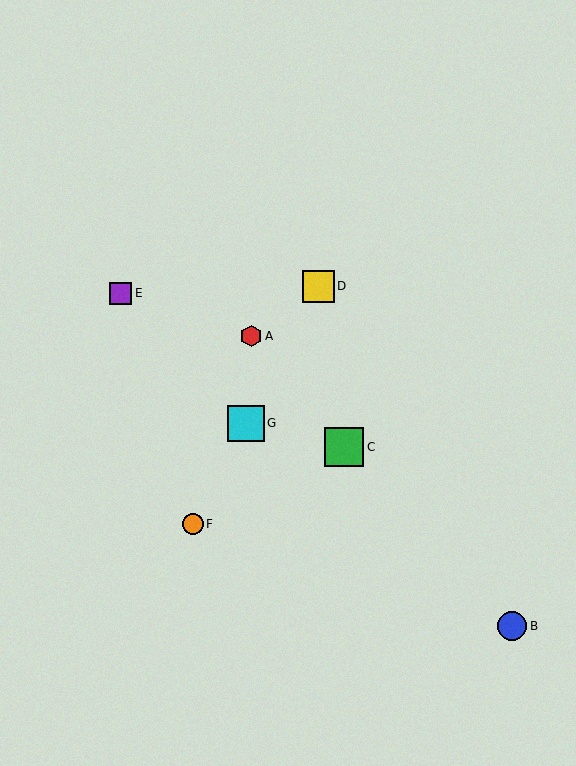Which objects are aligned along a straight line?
Objects D, F, G are aligned along a straight line.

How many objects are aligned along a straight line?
3 objects (D, F, G) are aligned along a straight line.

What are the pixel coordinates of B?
Object B is at (512, 626).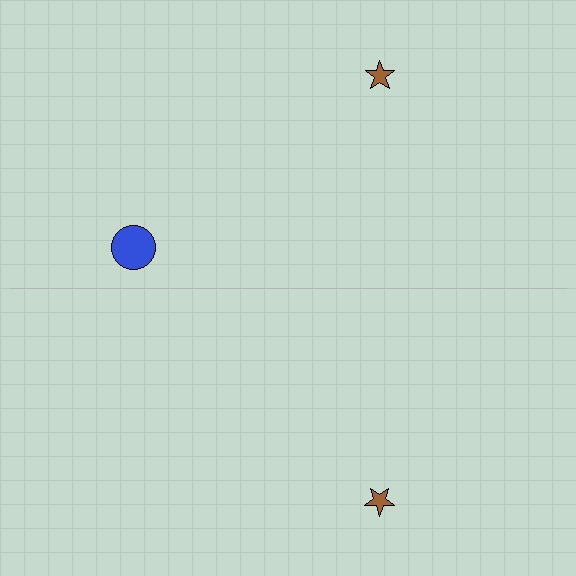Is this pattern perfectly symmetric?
No, the pattern is not perfectly symmetric. A blue circle is missing from the bottom side.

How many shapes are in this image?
There are 3 shapes in this image.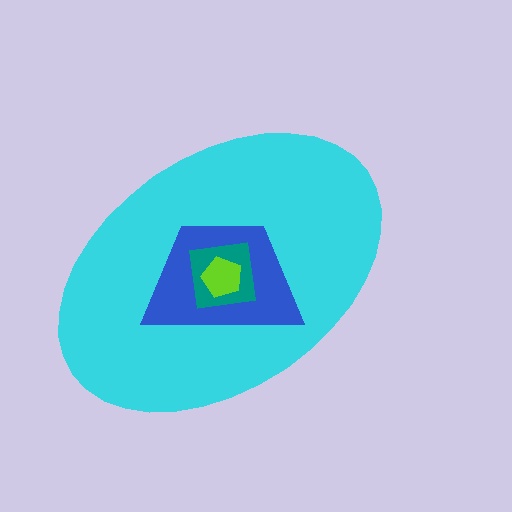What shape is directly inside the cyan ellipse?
The blue trapezoid.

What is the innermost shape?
The lime pentagon.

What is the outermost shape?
The cyan ellipse.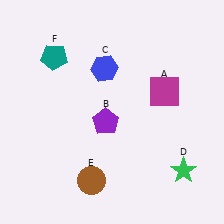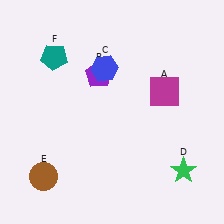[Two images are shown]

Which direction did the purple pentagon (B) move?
The purple pentagon (B) moved up.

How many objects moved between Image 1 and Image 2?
2 objects moved between the two images.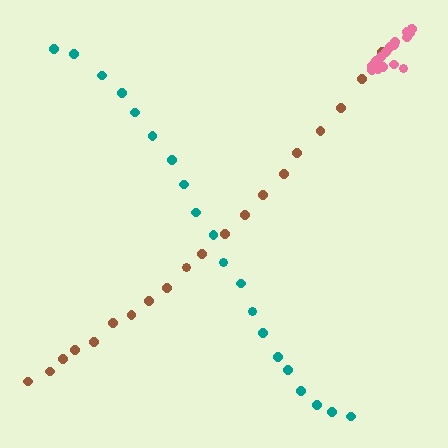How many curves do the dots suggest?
There are 3 distinct paths.